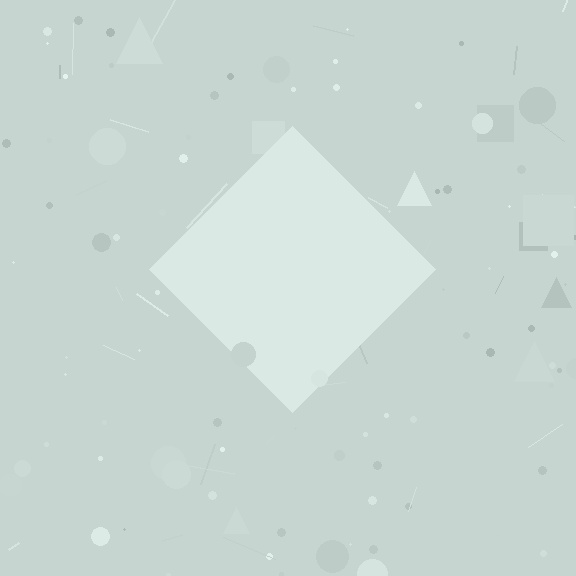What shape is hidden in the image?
A diamond is hidden in the image.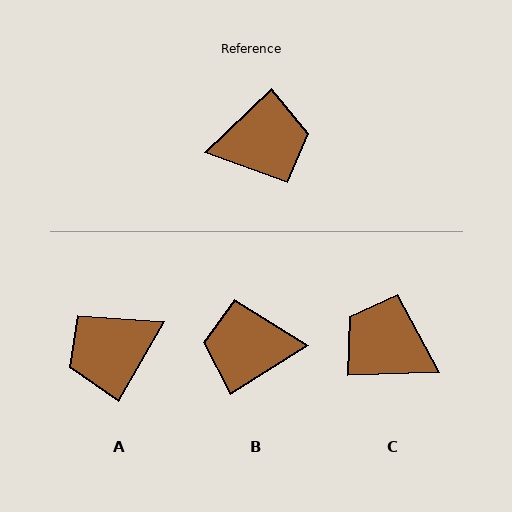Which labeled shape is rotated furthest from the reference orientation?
B, about 168 degrees away.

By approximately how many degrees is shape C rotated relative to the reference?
Approximately 138 degrees counter-clockwise.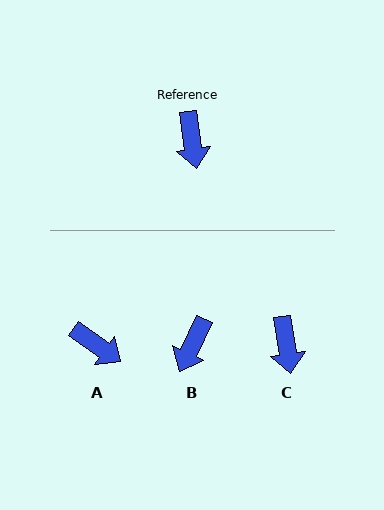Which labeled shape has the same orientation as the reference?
C.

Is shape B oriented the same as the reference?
No, it is off by about 34 degrees.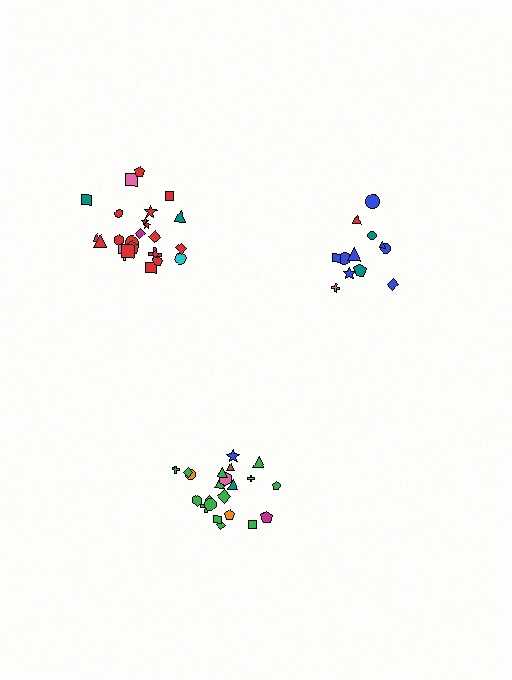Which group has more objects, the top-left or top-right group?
The top-left group.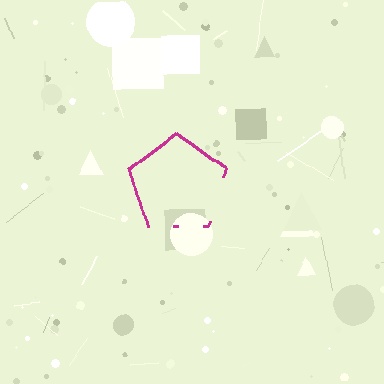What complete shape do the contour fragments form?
The contour fragments form a pentagon.